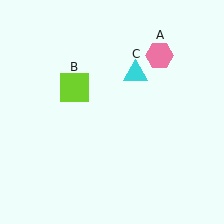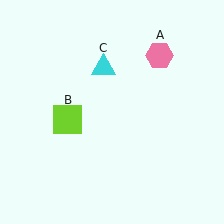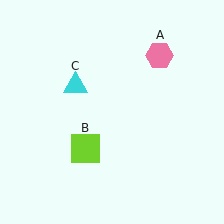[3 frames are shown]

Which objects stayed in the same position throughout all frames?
Pink hexagon (object A) remained stationary.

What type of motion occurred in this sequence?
The lime square (object B), cyan triangle (object C) rotated counterclockwise around the center of the scene.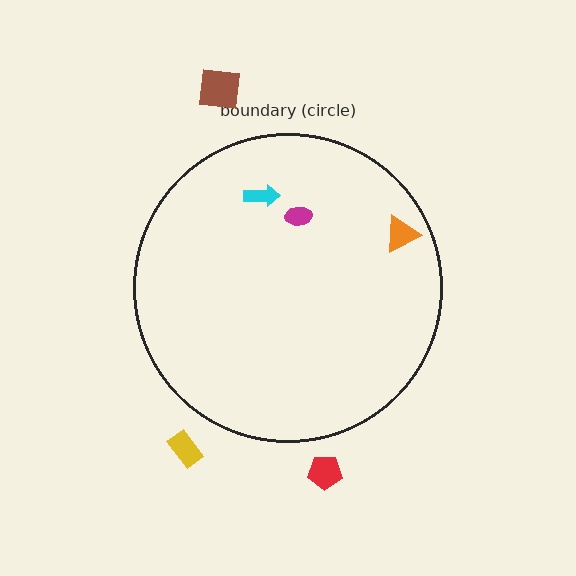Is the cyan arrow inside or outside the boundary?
Inside.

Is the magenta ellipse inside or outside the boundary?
Inside.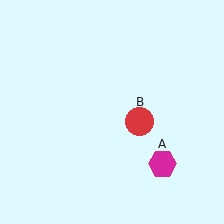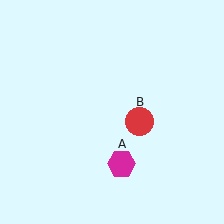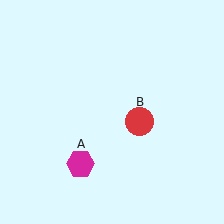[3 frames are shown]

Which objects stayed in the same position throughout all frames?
Red circle (object B) remained stationary.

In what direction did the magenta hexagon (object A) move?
The magenta hexagon (object A) moved left.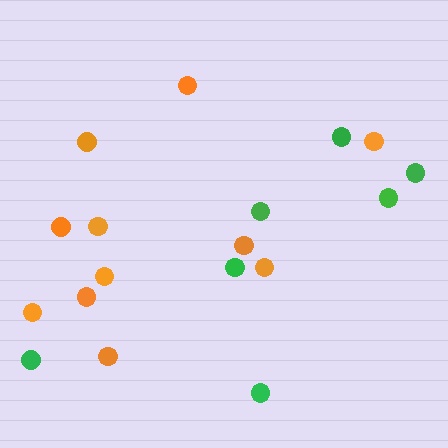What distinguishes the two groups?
There are 2 groups: one group of orange circles (11) and one group of green circles (7).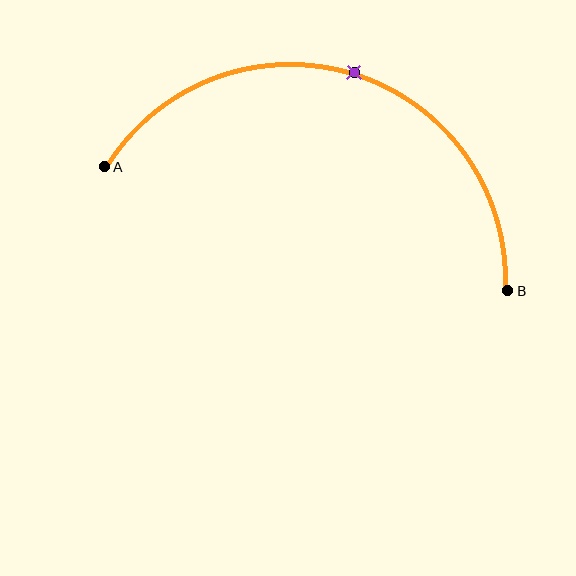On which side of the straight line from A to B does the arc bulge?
The arc bulges above the straight line connecting A and B.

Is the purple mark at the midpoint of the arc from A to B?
Yes. The purple mark lies on the arc at equal arc-length from both A and B — it is the arc midpoint.